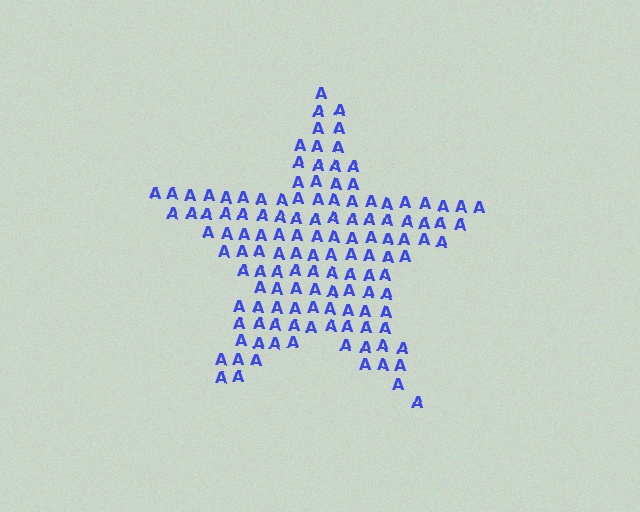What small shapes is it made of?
It is made of small letter A's.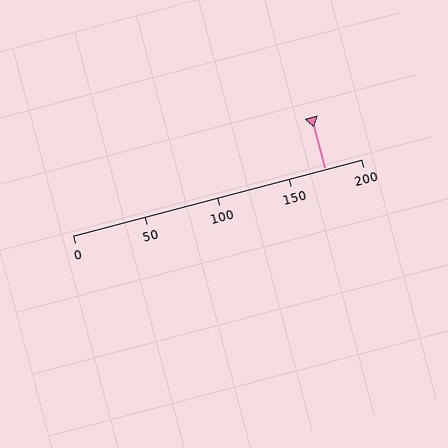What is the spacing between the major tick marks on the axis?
The major ticks are spaced 50 apart.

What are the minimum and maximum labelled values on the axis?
The axis runs from 0 to 200.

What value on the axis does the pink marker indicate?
The marker indicates approximately 175.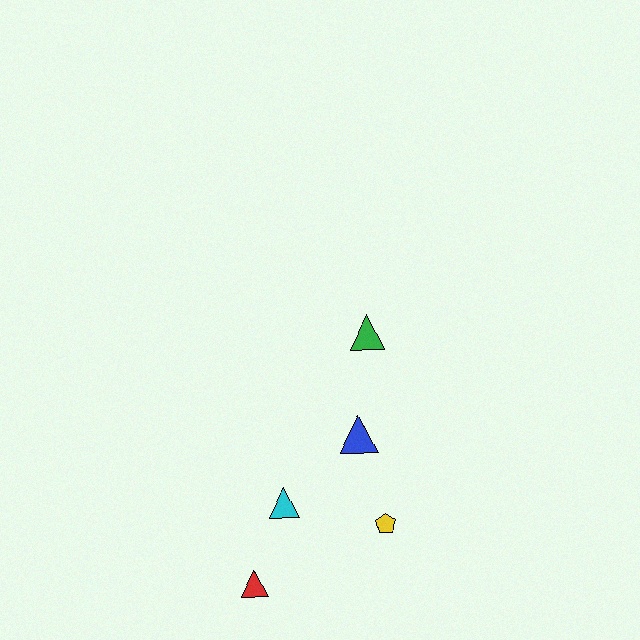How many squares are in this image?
There are no squares.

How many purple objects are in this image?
There are no purple objects.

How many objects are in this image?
There are 5 objects.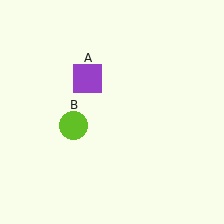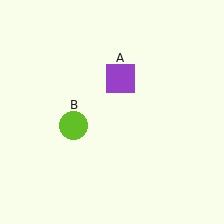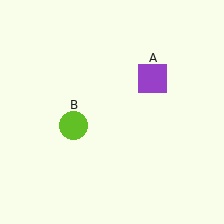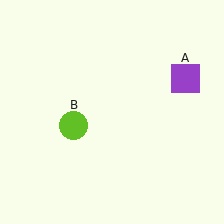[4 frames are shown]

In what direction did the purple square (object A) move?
The purple square (object A) moved right.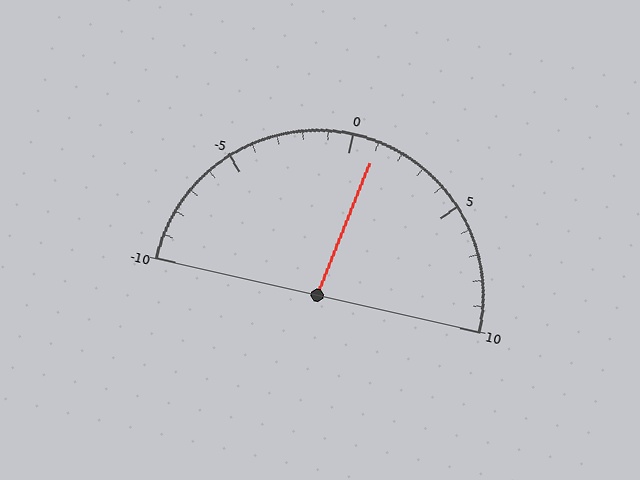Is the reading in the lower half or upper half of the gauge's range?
The reading is in the upper half of the range (-10 to 10).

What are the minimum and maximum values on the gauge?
The gauge ranges from -10 to 10.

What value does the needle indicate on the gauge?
The needle indicates approximately 1.